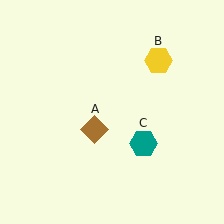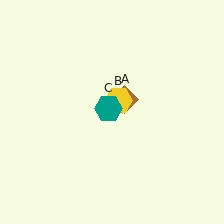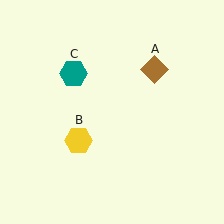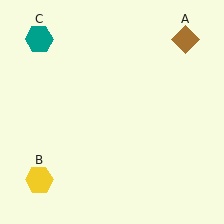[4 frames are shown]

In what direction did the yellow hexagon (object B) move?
The yellow hexagon (object B) moved down and to the left.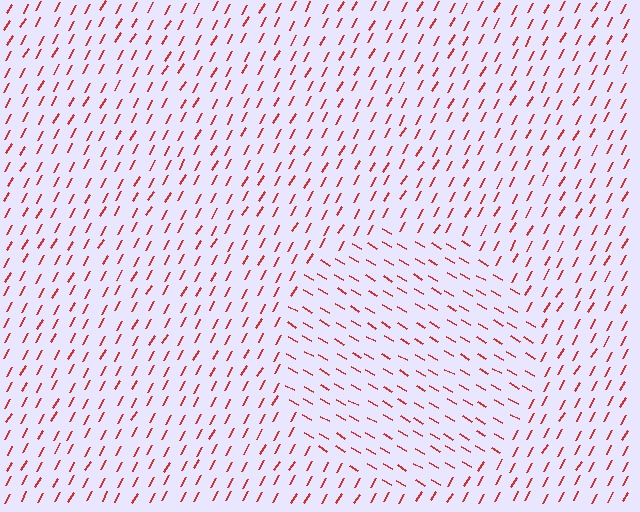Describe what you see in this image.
The image is filled with small red line segments. A circle region in the image has lines oriented differently from the surrounding lines, creating a visible texture boundary.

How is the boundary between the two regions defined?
The boundary is defined purely by a change in line orientation (approximately 89 degrees difference). All lines are the same color and thickness.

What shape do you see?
I see a circle.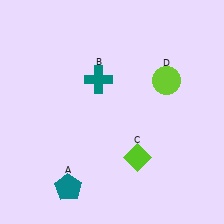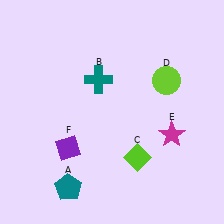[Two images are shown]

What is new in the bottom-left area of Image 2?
A purple diamond (F) was added in the bottom-left area of Image 2.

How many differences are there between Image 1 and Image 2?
There are 2 differences between the two images.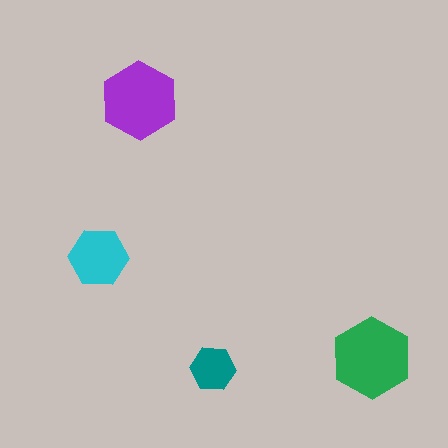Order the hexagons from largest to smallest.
the green one, the purple one, the cyan one, the teal one.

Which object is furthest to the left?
The cyan hexagon is leftmost.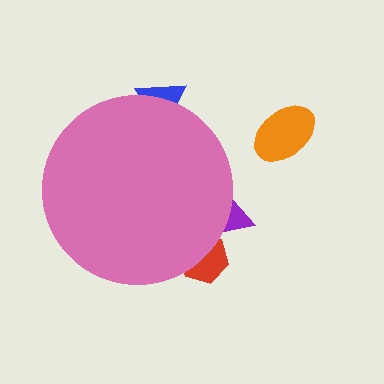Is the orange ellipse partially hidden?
No, the orange ellipse is fully visible.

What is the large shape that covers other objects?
A pink circle.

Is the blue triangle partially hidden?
Yes, the blue triangle is partially hidden behind the pink circle.